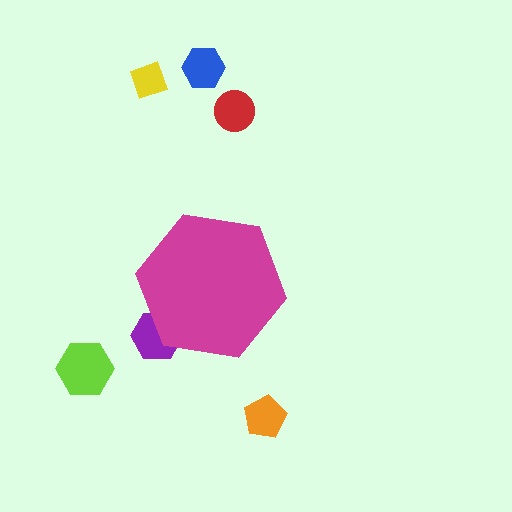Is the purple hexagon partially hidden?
Yes, the purple hexagon is partially hidden behind the magenta hexagon.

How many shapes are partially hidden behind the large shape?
1 shape is partially hidden.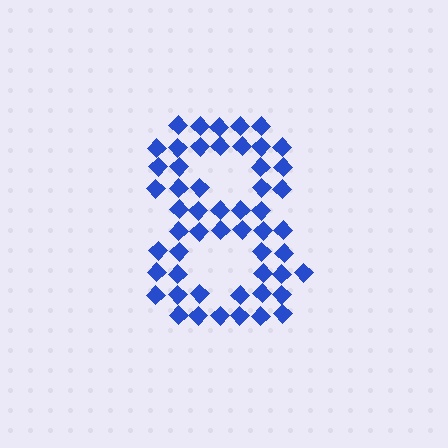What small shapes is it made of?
It is made of small diamonds.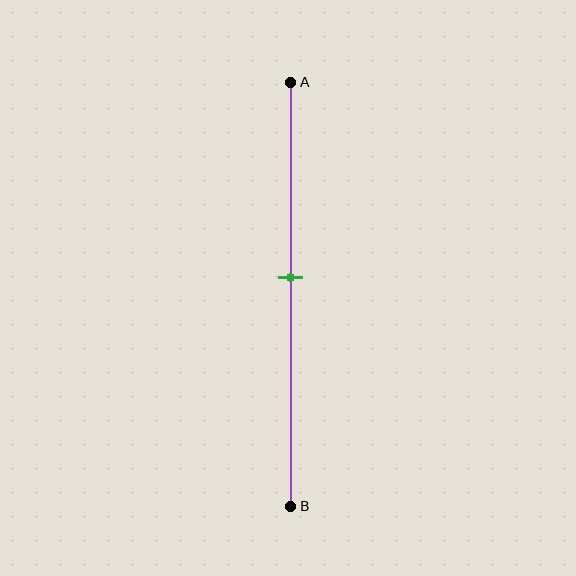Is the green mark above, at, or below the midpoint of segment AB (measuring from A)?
The green mark is above the midpoint of segment AB.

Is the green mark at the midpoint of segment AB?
No, the mark is at about 45% from A, not at the 50% midpoint.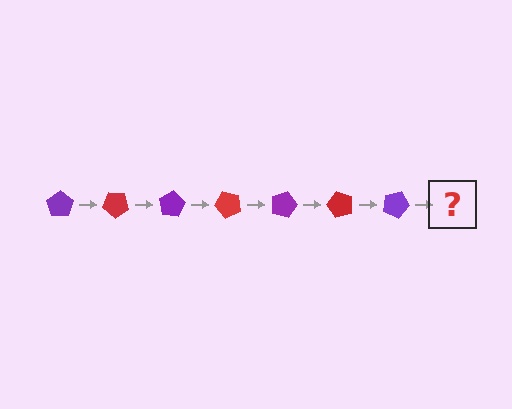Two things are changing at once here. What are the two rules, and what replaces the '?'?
The two rules are that it rotates 40 degrees each step and the color cycles through purple and red. The '?' should be a red pentagon, rotated 280 degrees from the start.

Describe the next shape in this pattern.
It should be a red pentagon, rotated 280 degrees from the start.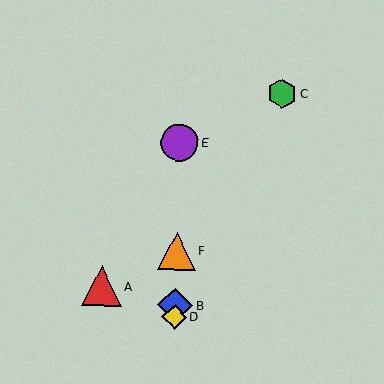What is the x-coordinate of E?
Object E is at x≈180.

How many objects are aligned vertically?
4 objects (B, D, E, F) are aligned vertically.